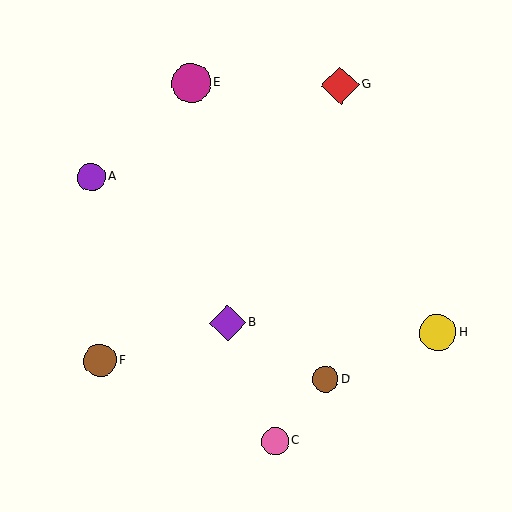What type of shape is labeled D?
Shape D is a brown circle.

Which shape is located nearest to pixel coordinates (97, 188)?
The purple circle (labeled A) at (91, 178) is nearest to that location.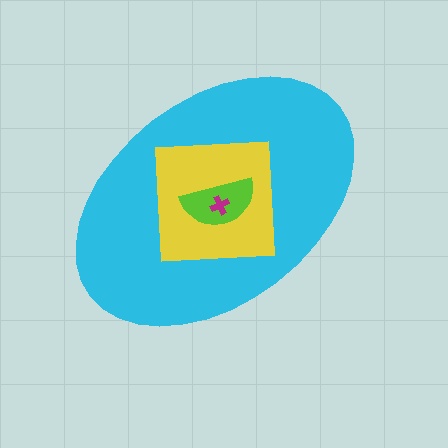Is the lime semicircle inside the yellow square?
Yes.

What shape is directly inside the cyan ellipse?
The yellow square.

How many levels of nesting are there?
4.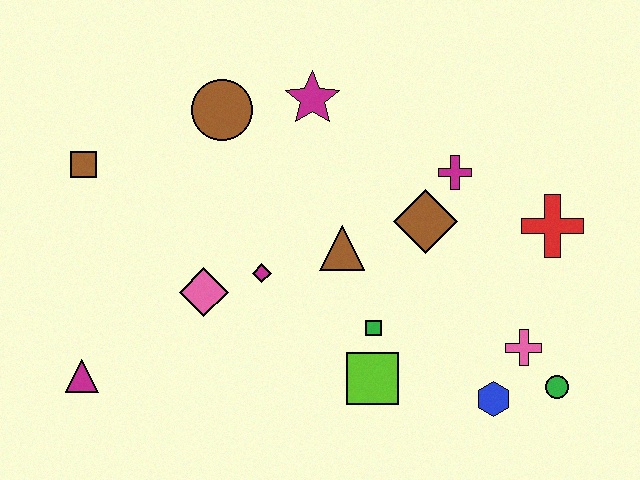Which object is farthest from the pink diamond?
The green circle is farthest from the pink diamond.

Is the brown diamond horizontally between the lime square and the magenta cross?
Yes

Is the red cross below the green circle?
No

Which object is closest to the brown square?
The brown circle is closest to the brown square.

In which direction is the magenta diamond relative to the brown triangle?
The magenta diamond is to the left of the brown triangle.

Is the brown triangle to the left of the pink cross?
Yes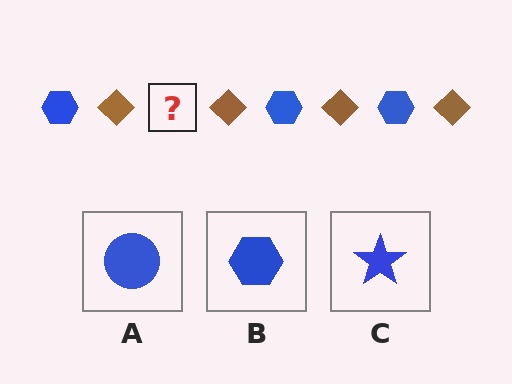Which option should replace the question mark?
Option B.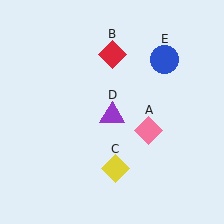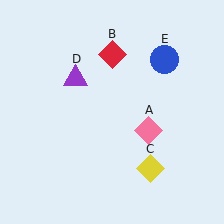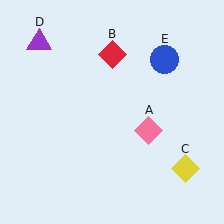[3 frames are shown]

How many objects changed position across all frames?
2 objects changed position: yellow diamond (object C), purple triangle (object D).